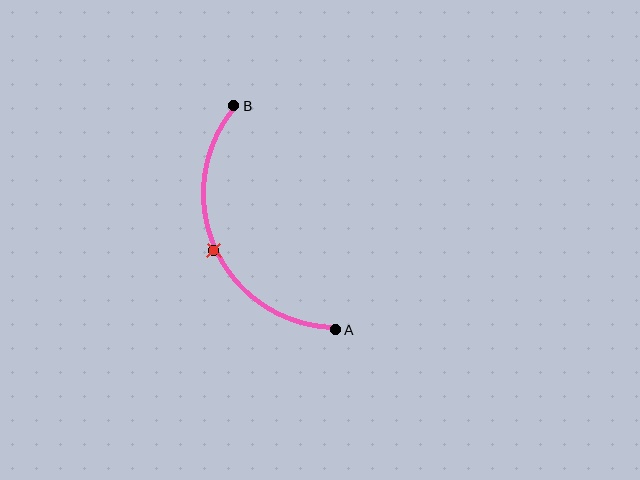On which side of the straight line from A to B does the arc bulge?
The arc bulges to the left of the straight line connecting A and B.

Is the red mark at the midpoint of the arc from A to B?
Yes. The red mark lies on the arc at equal arc-length from both A and B — it is the arc midpoint.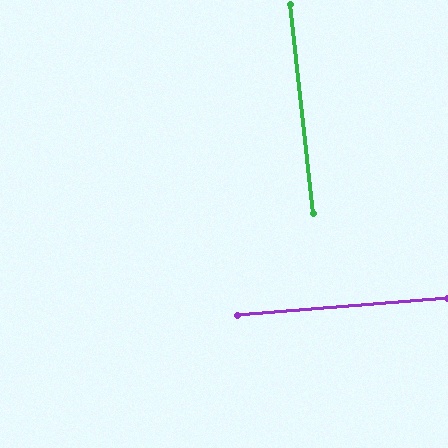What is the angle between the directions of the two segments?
Approximately 88 degrees.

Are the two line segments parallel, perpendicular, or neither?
Perpendicular — they meet at approximately 88°.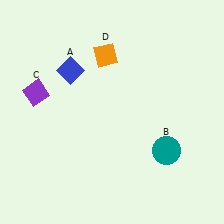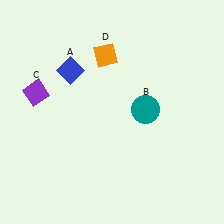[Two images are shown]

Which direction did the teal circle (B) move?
The teal circle (B) moved up.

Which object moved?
The teal circle (B) moved up.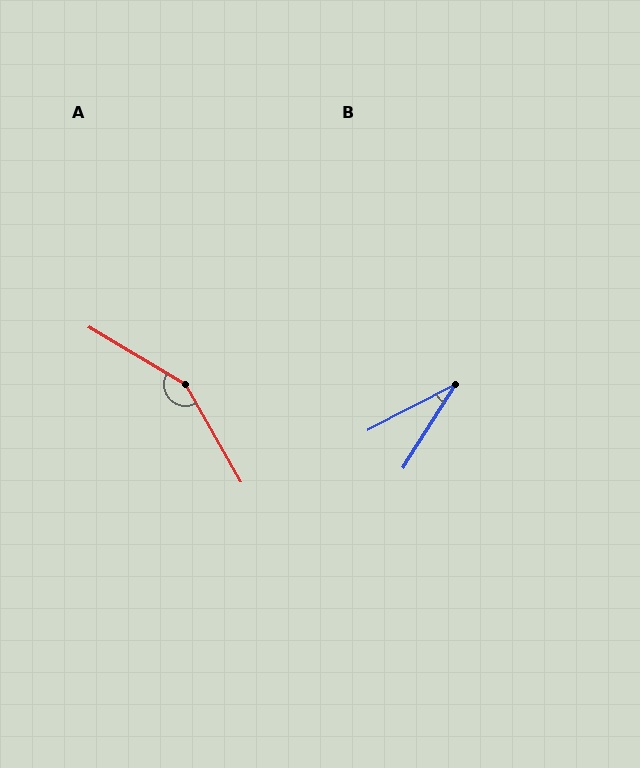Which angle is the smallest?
B, at approximately 31 degrees.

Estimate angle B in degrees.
Approximately 31 degrees.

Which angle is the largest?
A, at approximately 151 degrees.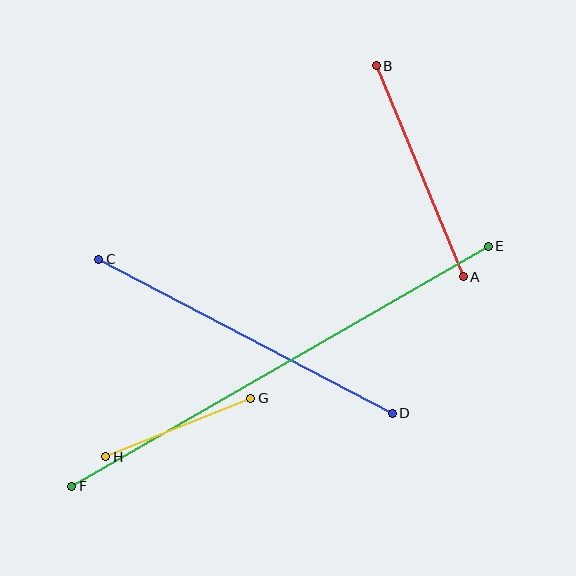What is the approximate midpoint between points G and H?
The midpoint is at approximately (178, 428) pixels.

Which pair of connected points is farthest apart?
Points E and F are farthest apart.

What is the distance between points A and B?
The distance is approximately 228 pixels.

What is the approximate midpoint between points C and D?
The midpoint is at approximately (245, 336) pixels.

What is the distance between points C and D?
The distance is approximately 332 pixels.